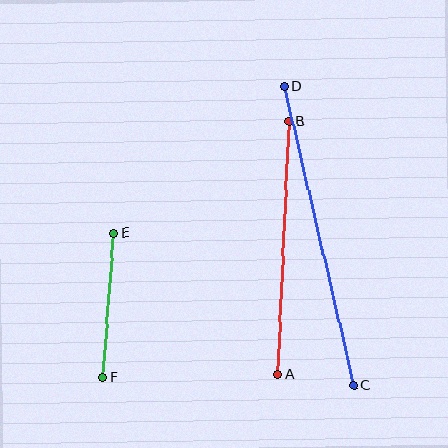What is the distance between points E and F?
The distance is approximately 145 pixels.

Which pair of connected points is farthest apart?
Points C and D are farthest apart.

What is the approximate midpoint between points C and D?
The midpoint is at approximately (319, 236) pixels.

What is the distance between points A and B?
The distance is approximately 254 pixels.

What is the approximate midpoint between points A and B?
The midpoint is at approximately (283, 248) pixels.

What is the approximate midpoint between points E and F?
The midpoint is at approximately (109, 305) pixels.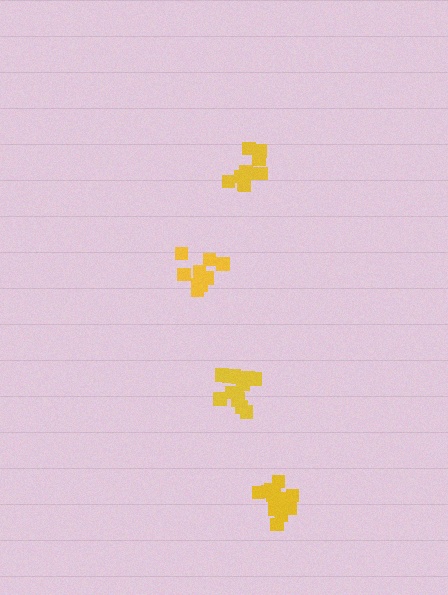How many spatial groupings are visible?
There are 4 spatial groupings.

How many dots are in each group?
Group 1: 10 dots, Group 2: 14 dots, Group 3: 15 dots, Group 4: 9 dots (48 total).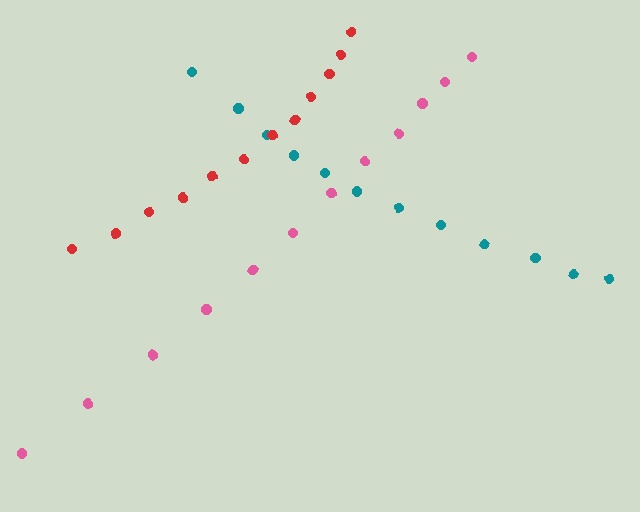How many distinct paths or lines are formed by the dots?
There are 3 distinct paths.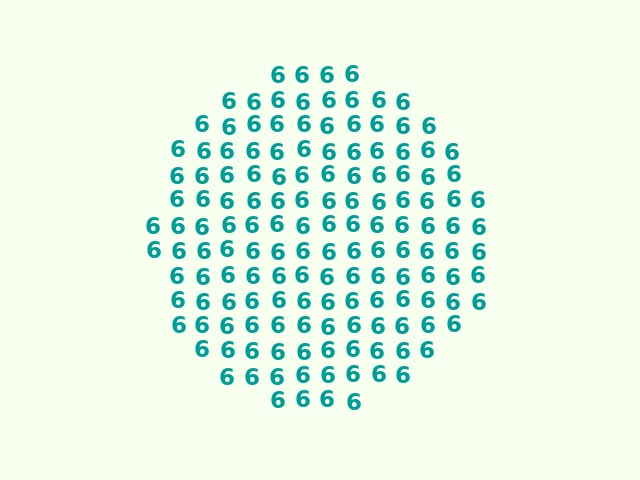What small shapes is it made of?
It is made of small digit 6's.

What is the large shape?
The large shape is a circle.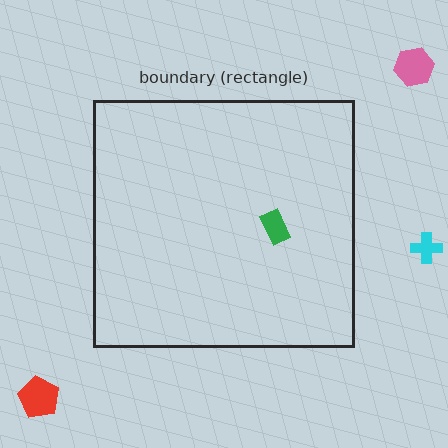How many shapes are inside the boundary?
1 inside, 3 outside.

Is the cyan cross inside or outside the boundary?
Outside.